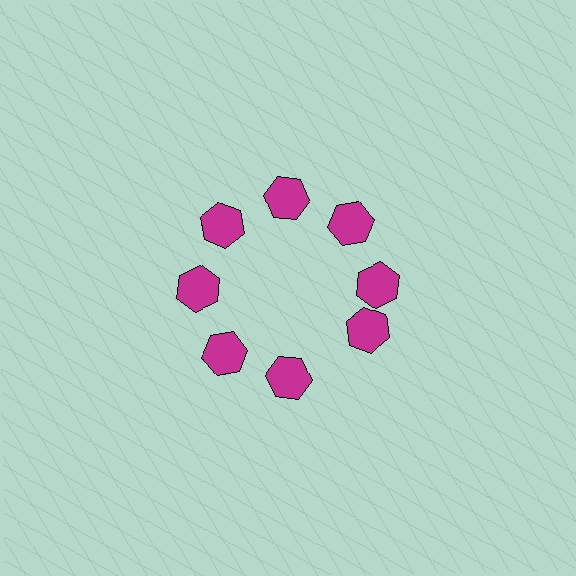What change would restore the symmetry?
The symmetry would be restored by rotating it back into even spacing with its neighbors so that all 8 hexagons sit at equal angles and equal distance from the center.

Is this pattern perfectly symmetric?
No. The 8 magenta hexagons are arranged in a ring, but one element near the 4 o'clock position is rotated out of alignment along the ring, breaking the 8-fold rotational symmetry.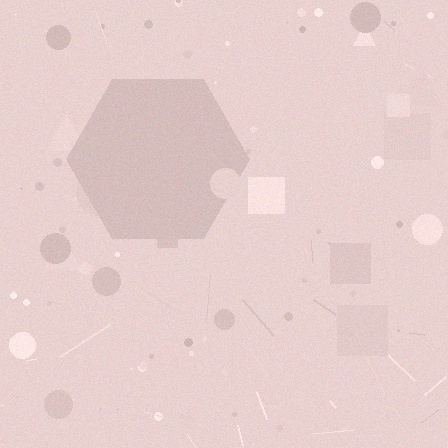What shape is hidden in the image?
A hexagon is hidden in the image.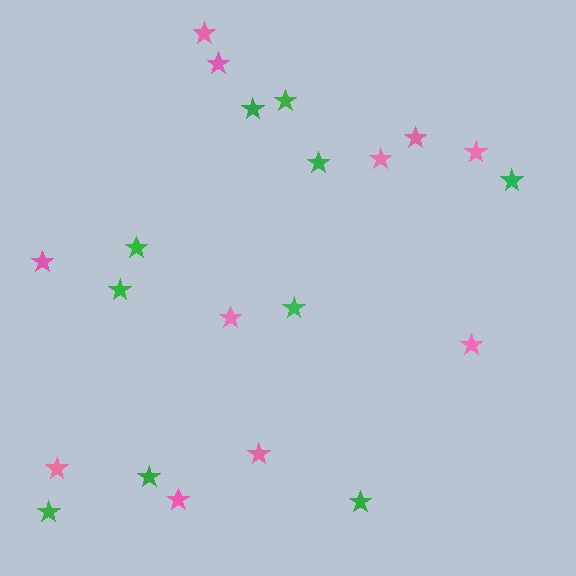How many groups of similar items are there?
There are 2 groups: one group of green stars (10) and one group of pink stars (11).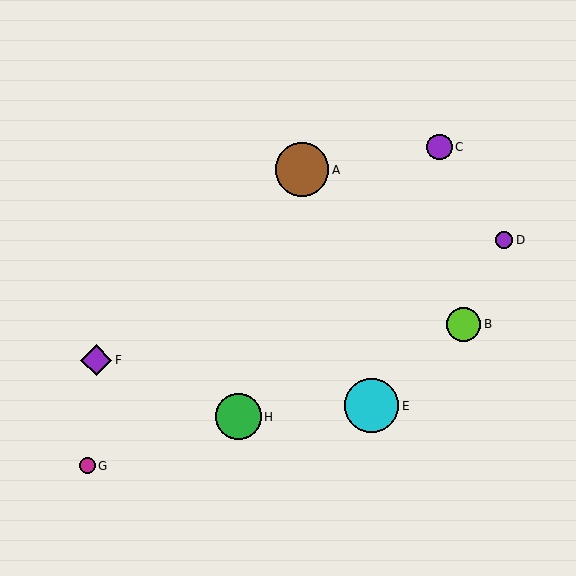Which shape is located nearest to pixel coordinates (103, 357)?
The purple diamond (labeled F) at (96, 360) is nearest to that location.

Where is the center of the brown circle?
The center of the brown circle is at (302, 170).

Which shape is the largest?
The cyan circle (labeled E) is the largest.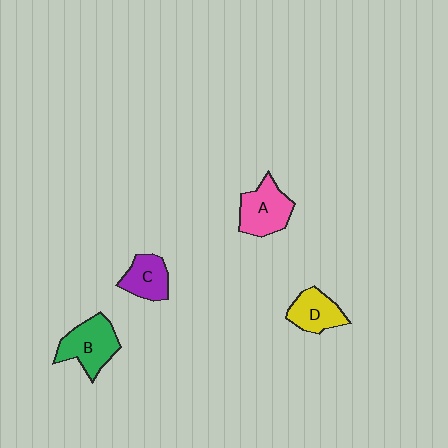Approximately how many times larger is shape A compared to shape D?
Approximately 1.3 times.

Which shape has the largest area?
Shape B (green).